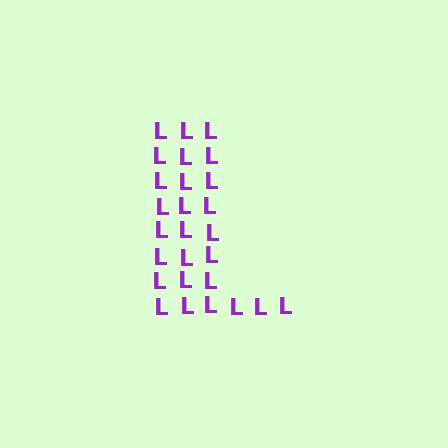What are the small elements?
The small elements are letter L's.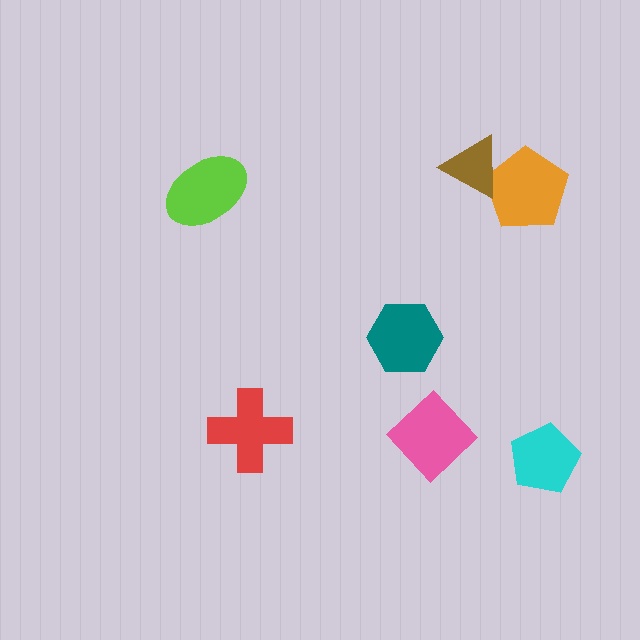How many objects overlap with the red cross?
0 objects overlap with the red cross.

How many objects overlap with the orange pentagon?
1 object overlaps with the orange pentagon.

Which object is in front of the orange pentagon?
The brown triangle is in front of the orange pentagon.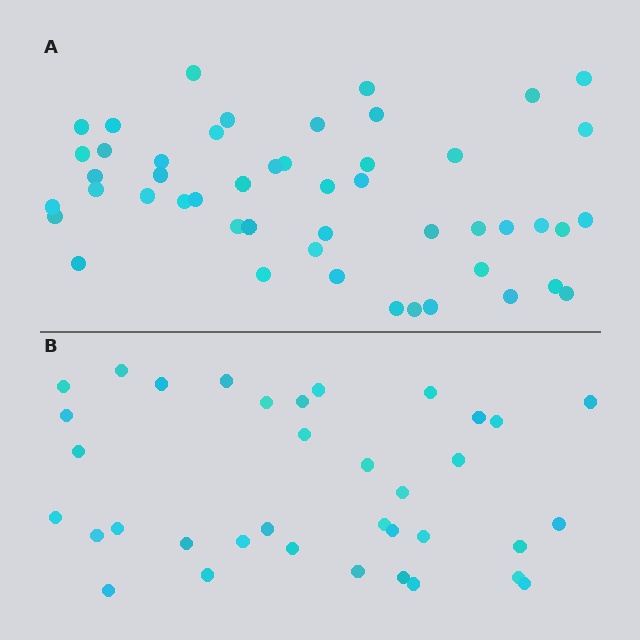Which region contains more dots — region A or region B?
Region A (the top region) has more dots.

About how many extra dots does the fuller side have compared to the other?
Region A has approximately 15 more dots than region B.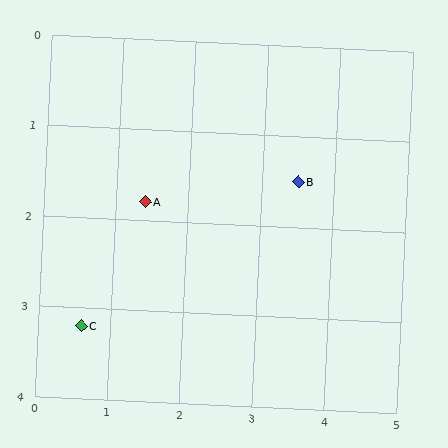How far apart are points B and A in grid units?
Points B and A are about 2.1 grid units apart.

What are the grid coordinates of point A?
Point A is at approximately (1.4, 1.8).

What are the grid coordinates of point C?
Point C is at approximately (0.6, 3.2).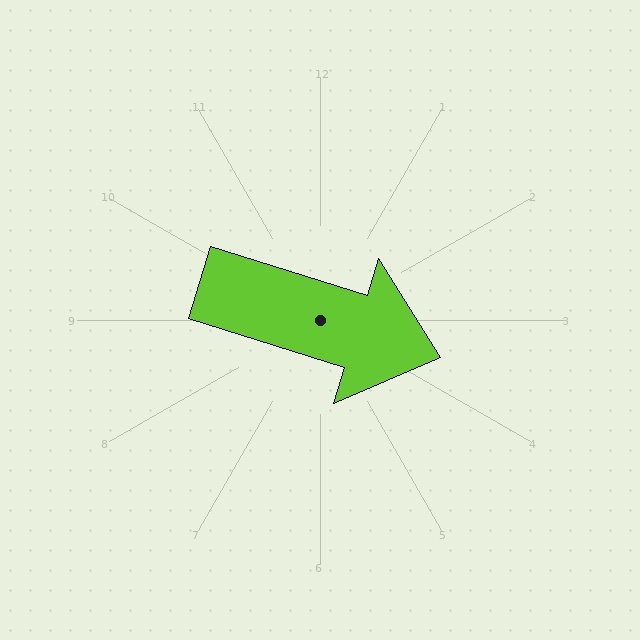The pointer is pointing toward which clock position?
Roughly 4 o'clock.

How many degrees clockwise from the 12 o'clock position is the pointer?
Approximately 107 degrees.